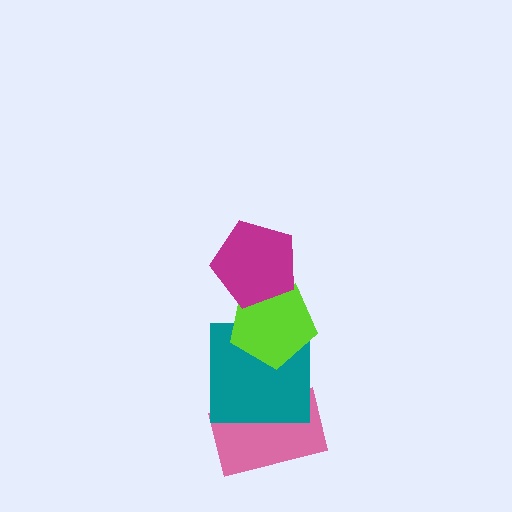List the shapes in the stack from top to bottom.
From top to bottom: the magenta pentagon, the lime pentagon, the teal square, the pink rectangle.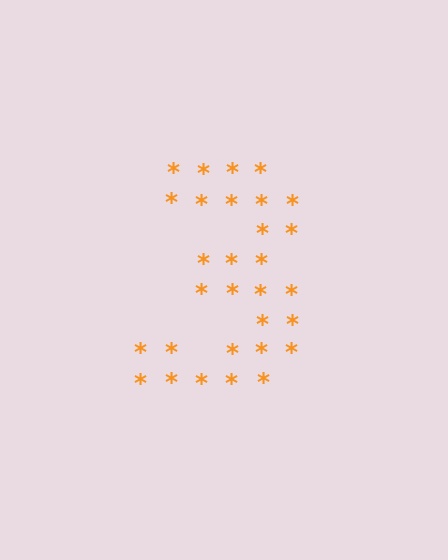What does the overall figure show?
The overall figure shows the digit 3.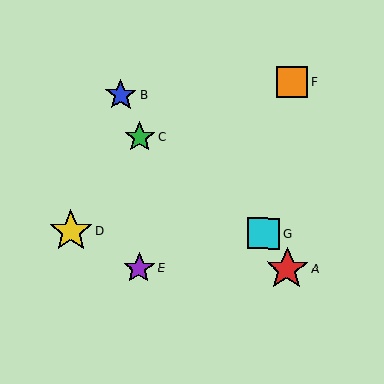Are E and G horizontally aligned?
No, E is at y≈268 and G is at y≈234.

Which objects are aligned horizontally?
Objects A, E are aligned horizontally.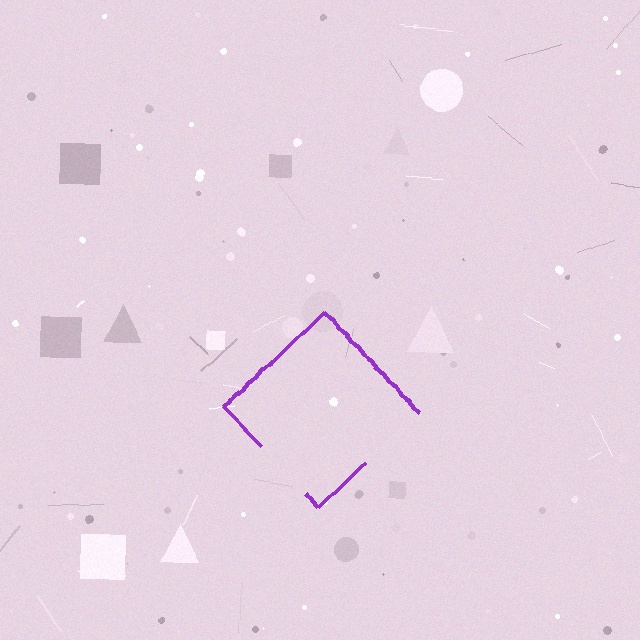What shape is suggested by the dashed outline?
The dashed outline suggests a diamond.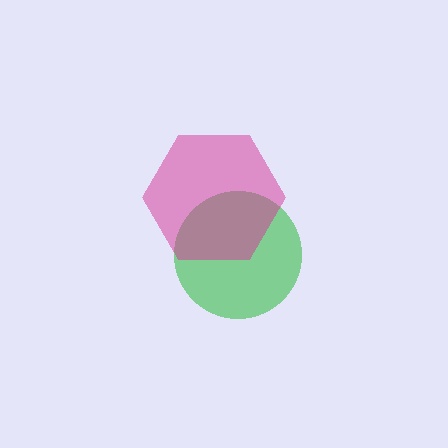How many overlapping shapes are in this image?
There are 2 overlapping shapes in the image.